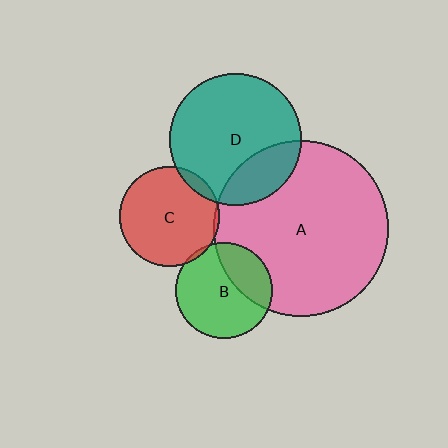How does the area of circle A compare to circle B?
Approximately 3.3 times.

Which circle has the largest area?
Circle A (pink).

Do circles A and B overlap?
Yes.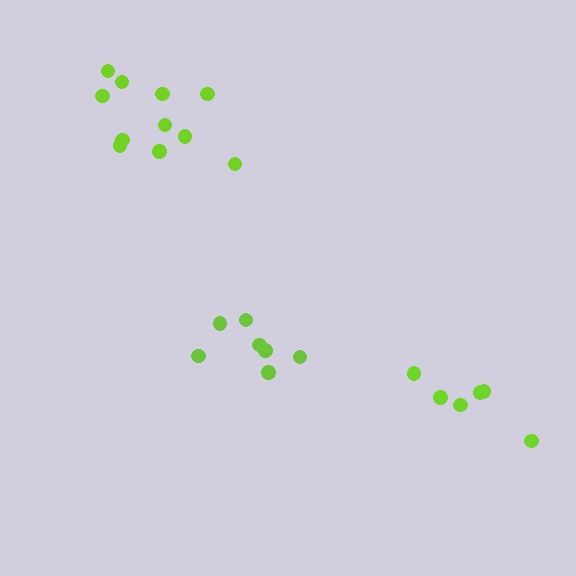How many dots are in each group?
Group 1: 6 dots, Group 2: 11 dots, Group 3: 7 dots (24 total).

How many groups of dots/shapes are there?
There are 3 groups.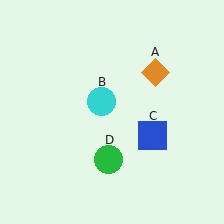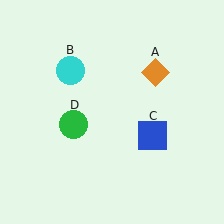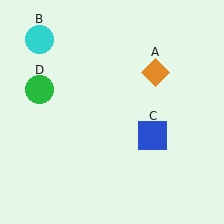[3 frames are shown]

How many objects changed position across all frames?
2 objects changed position: cyan circle (object B), green circle (object D).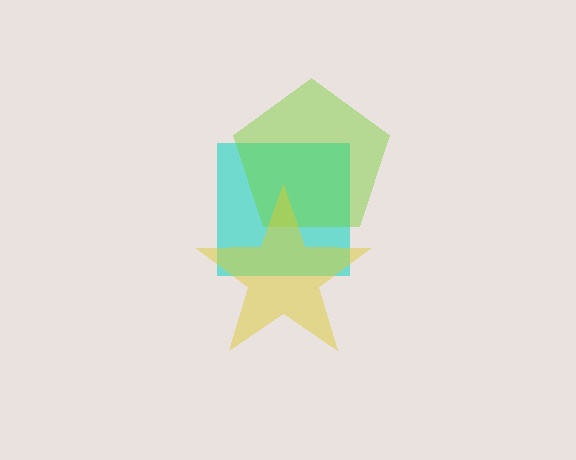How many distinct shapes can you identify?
There are 3 distinct shapes: a cyan square, a lime pentagon, a yellow star.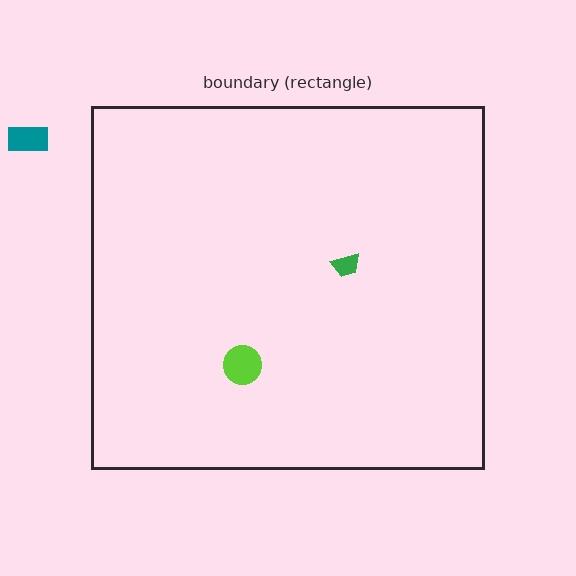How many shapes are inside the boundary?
2 inside, 1 outside.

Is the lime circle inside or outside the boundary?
Inside.